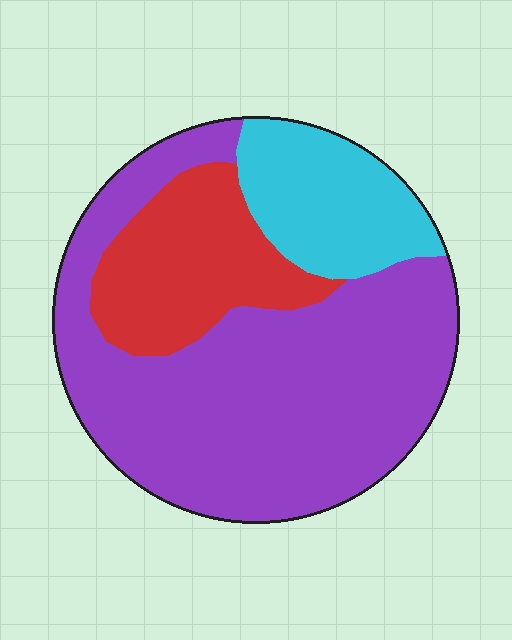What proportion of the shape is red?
Red takes up about one fifth (1/5) of the shape.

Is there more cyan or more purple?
Purple.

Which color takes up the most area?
Purple, at roughly 60%.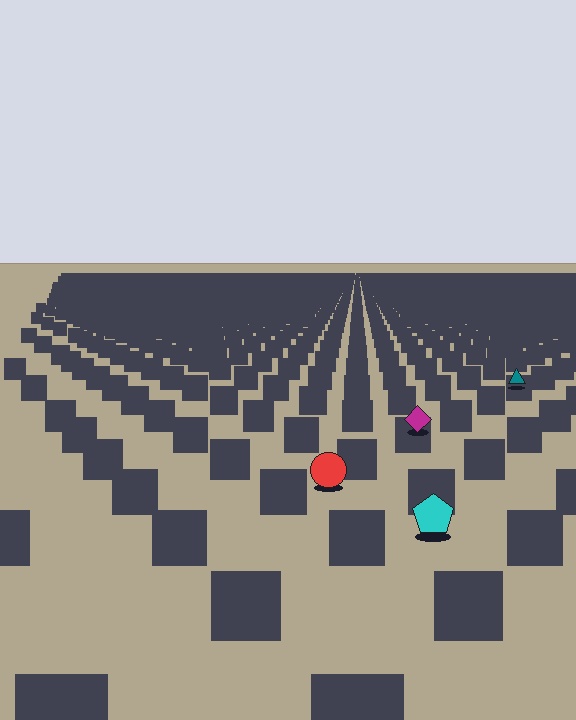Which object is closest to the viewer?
The cyan pentagon is closest. The texture marks near it are larger and more spread out.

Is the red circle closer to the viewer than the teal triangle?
Yes. The red circle is closer — you can tell from the texture gradient: the ground texture is coarser near it.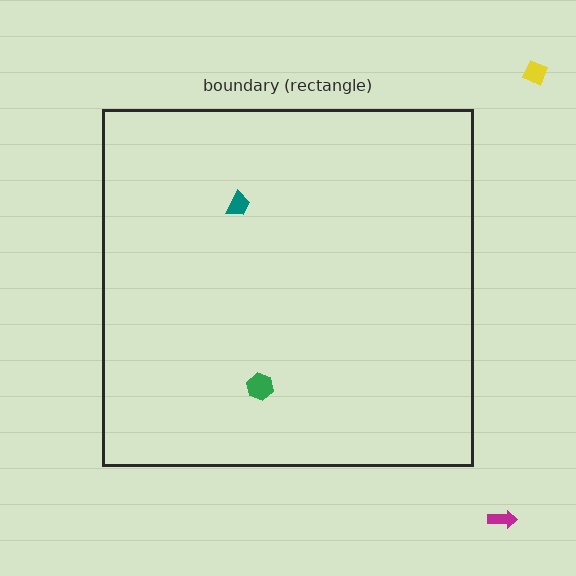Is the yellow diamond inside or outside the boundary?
Outside.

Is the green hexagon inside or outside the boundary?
Inside.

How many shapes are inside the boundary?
2 inside, 2 outside.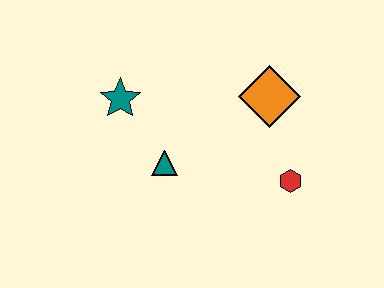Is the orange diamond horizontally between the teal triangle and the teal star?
No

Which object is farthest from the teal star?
The red hexagon is farthest from the teal star.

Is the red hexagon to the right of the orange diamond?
Yes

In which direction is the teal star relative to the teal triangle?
The teal star is above the teal triangle.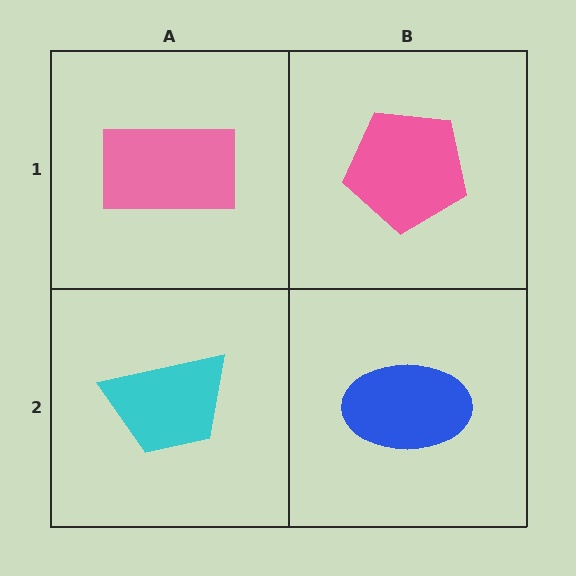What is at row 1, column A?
A pink rectangle.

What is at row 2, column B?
A blue ellipse.